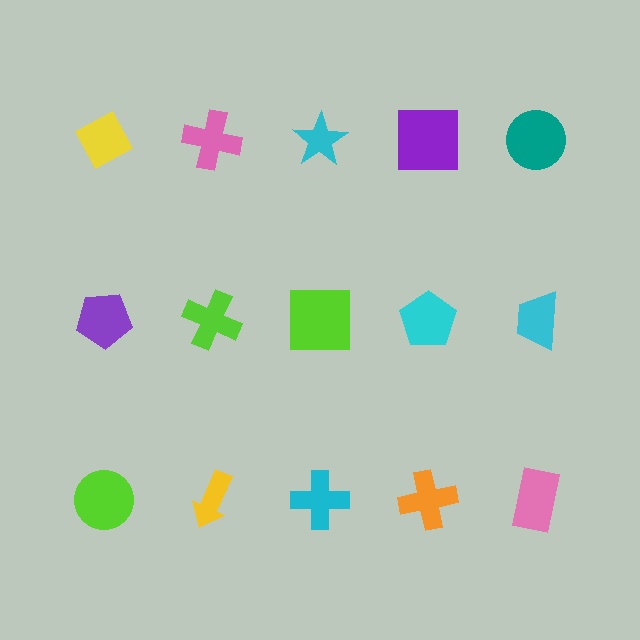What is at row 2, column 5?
A cyan trapezoid.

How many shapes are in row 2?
5 shapes.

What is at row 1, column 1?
A yellow diamond.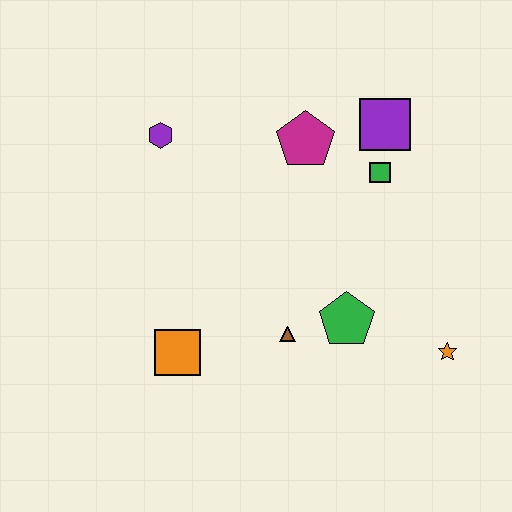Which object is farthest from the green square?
The orange square is farthest from the green square.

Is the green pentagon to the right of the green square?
No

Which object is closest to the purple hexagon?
The magenta pentagon is closest to the purple hexagon.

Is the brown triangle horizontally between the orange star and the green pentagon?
No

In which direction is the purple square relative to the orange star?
The purple square is above the orange star.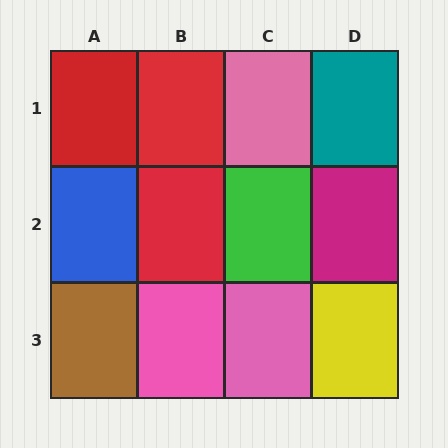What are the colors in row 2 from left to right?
Blue, red, green, magenta.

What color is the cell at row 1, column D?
Teal.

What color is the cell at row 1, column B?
Red.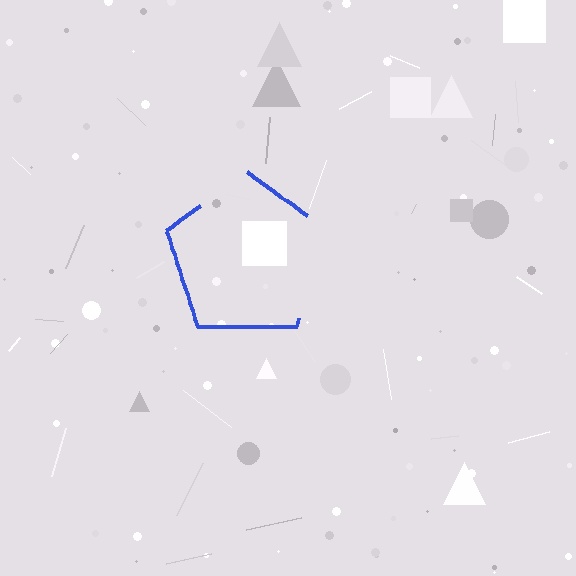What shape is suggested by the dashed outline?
The dashed outline suggests a pentagon.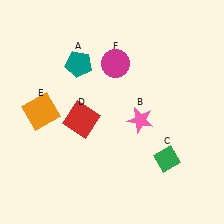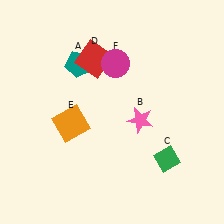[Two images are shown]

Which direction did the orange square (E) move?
The orange square (E) moved right.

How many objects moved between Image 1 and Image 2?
2 objects moved between the two images.